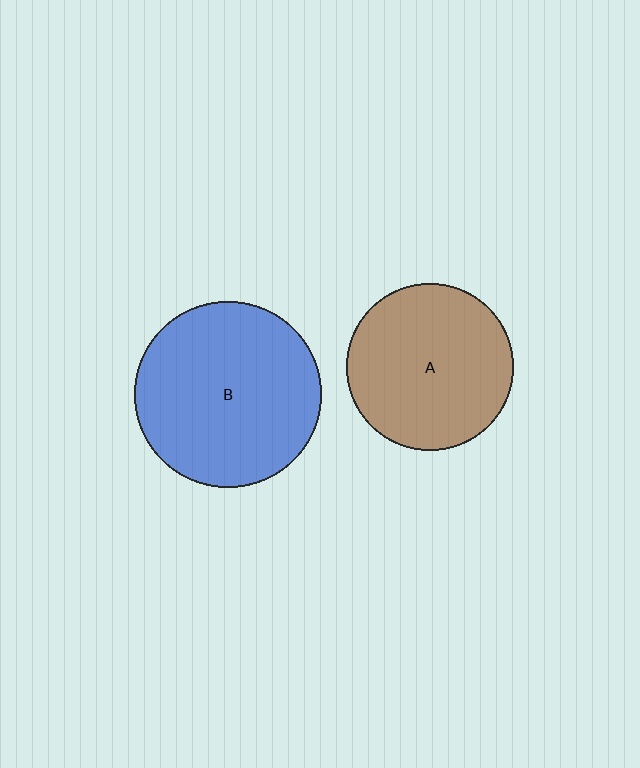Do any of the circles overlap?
No, none of the circles overlap.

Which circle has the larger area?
Circle B (blue).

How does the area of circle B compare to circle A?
Approximately 1.2 times.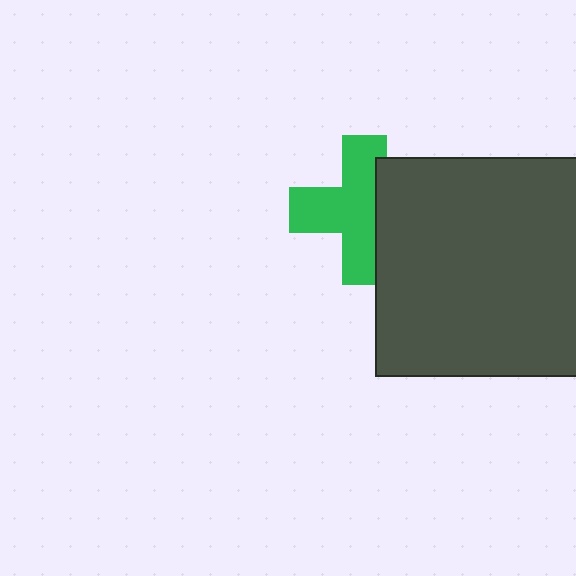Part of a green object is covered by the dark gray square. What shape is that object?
It is a cross.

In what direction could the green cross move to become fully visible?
The green cross could move left. That would shift it out from behind the dark gray square entirely.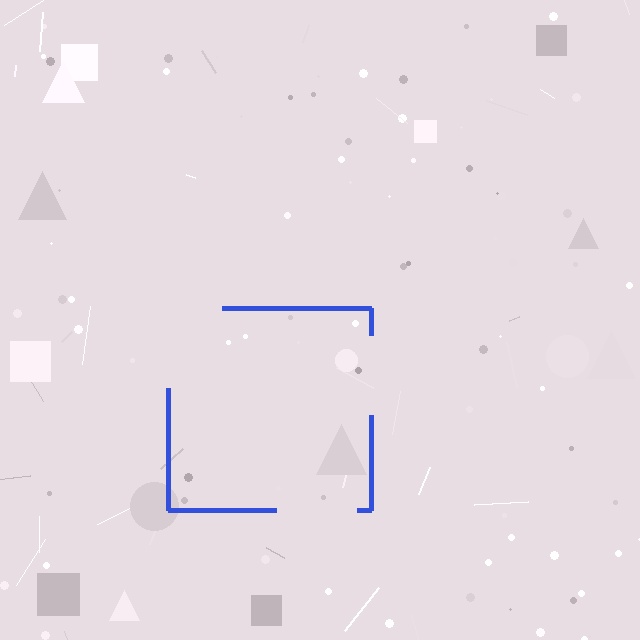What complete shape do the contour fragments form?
The contour fragments form a square.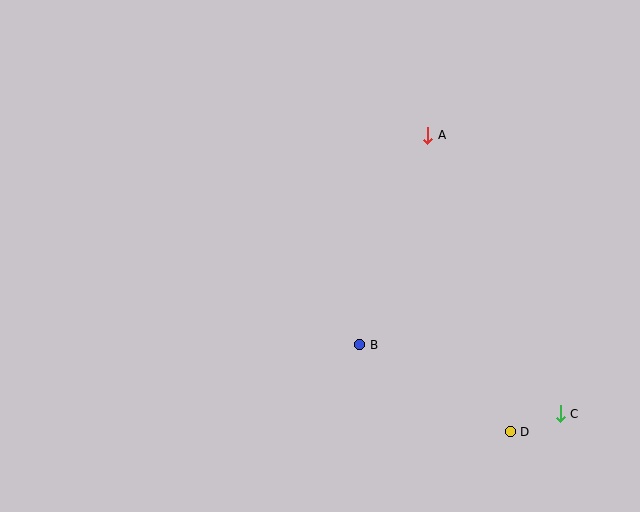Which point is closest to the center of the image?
Point B at (360, 345) is closest to the center.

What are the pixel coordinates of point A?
Point A is at (428, 135).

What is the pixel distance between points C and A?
The distance between C and A is 308 pixels.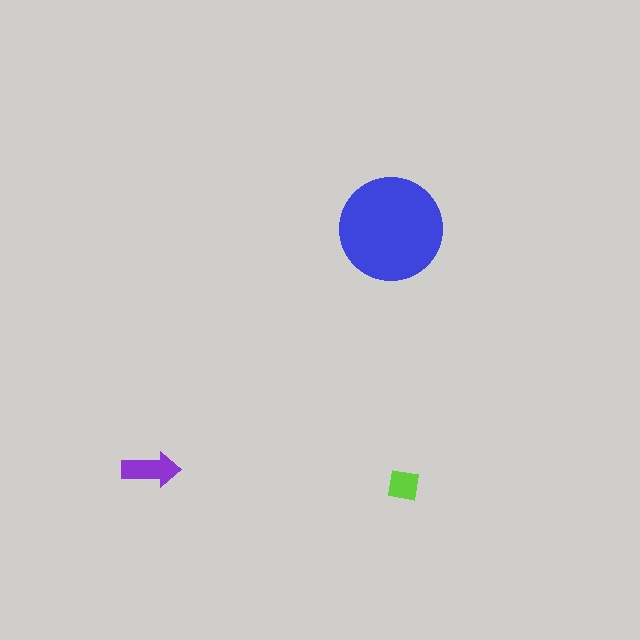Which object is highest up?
The blue circle is topmost.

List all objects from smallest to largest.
The lime square, the purple arrow, the blue circle.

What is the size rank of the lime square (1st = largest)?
3rd.